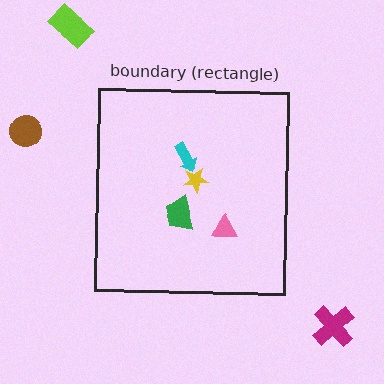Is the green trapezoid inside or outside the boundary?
Inside.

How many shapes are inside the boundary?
4 inside, 3 outside.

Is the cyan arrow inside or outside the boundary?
Inside.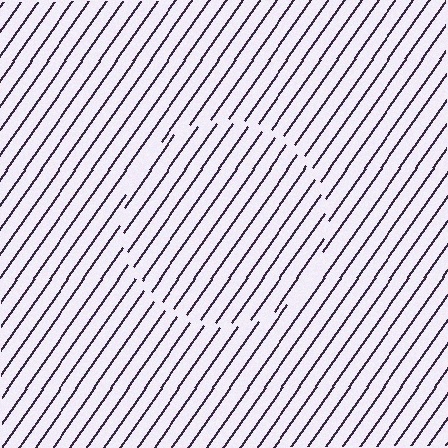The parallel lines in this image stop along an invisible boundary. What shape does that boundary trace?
An illusory circle. The interior of the shape contains the same grating, shifted by half a period — the contour is defined by the phase discontinuity where line-ends from the inner and outer gratings abut.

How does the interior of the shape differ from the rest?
The interior of the shape contains the same grating, shifted by half a period — the contour is defined by the phase discontinuity where line-ends from the inner and outer gratings abut.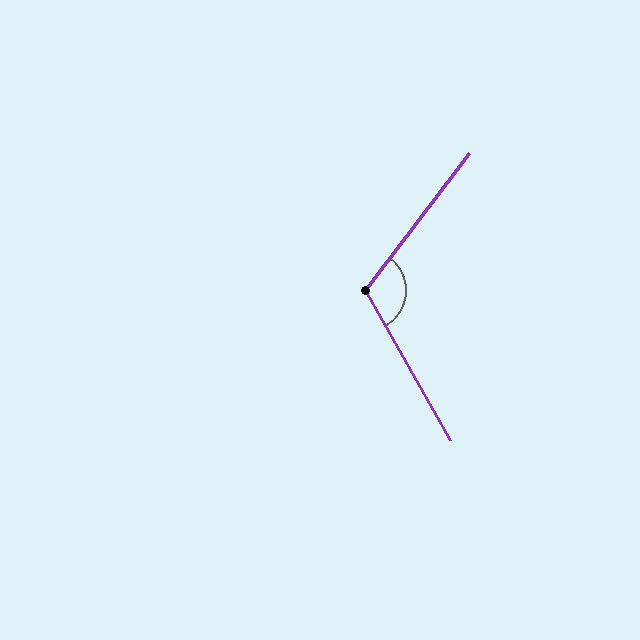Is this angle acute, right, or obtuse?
It is obtuse.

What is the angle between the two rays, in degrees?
Approximately 113 degrees.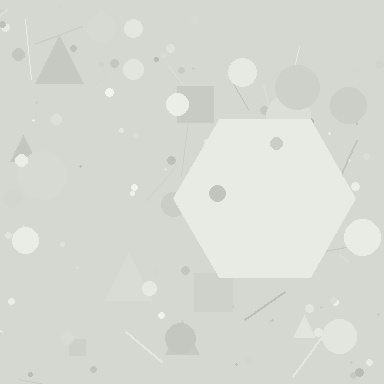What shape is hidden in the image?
A hexagon is hidden in the image.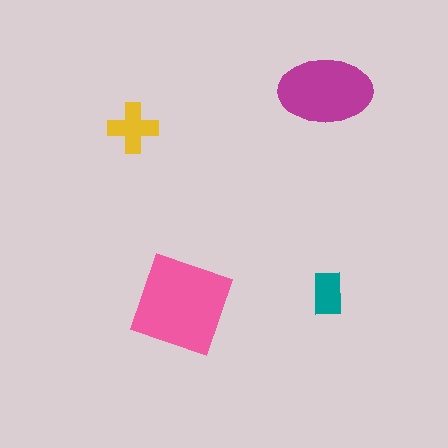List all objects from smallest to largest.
The teal rectangle, the yellow cross, the magenta ellipse, the pink square.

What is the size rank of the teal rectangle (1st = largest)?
4th.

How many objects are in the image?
There are 4 objects in the image.